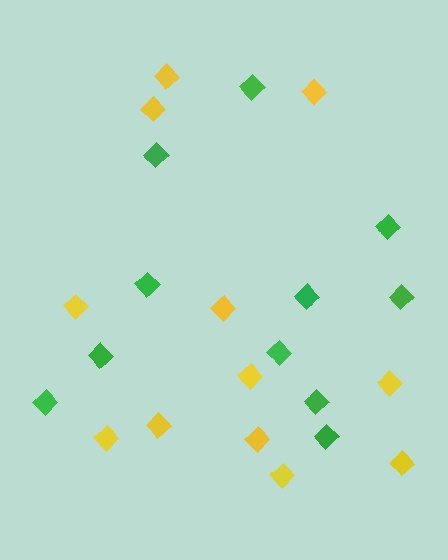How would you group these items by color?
There are 2 groups: one group of yellow diamonds (12) and one group of green diamonds (11).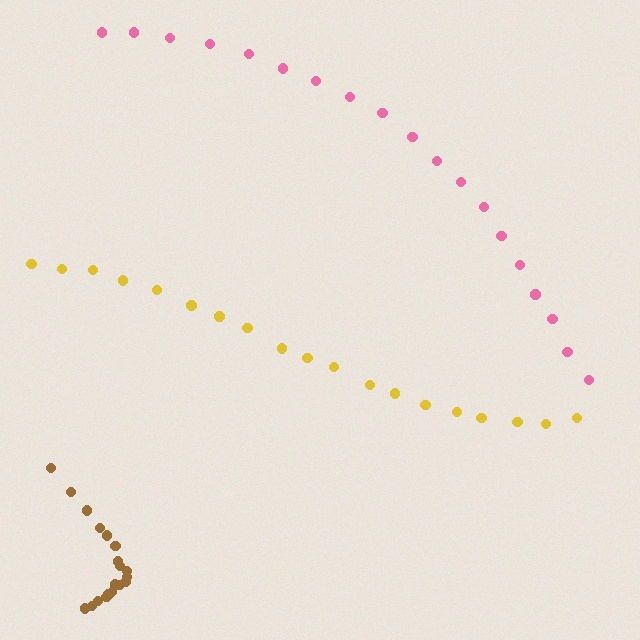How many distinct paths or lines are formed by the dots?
There are 3 distinct paths.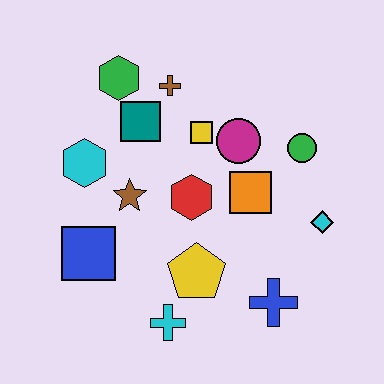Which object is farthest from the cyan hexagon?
The cyan diamond is farthest from the cyan hexagon.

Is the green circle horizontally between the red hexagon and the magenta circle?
No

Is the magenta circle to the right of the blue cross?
No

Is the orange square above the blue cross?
Yes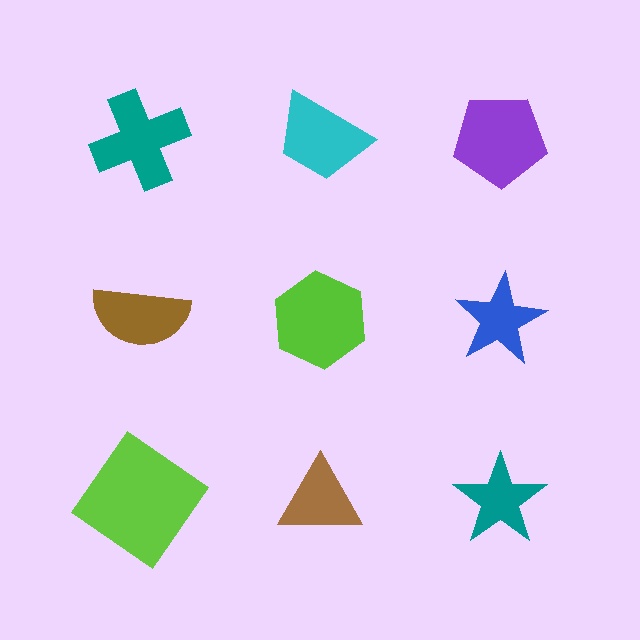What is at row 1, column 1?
A teal cross.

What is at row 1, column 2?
A cyan trapezoid.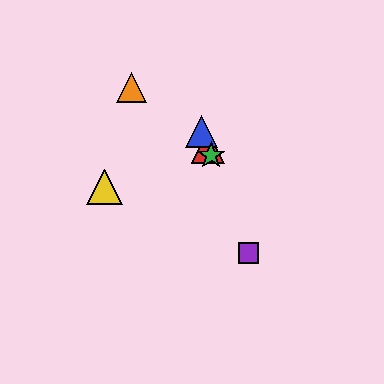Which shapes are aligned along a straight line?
The red triangle, the blue triangle, the green star, the purple square are aligned along a straight line.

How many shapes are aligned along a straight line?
4 shapes (the red triangle, the blue triangle, the green star, the purple square) are aligned along a straight line.